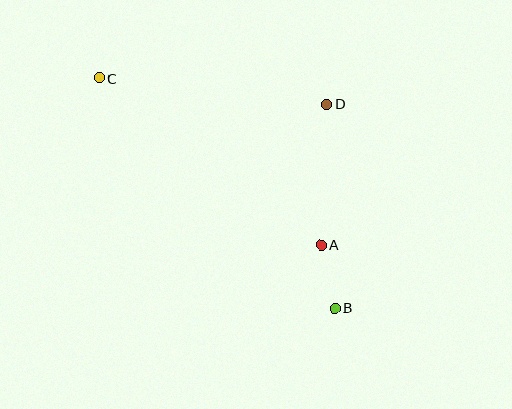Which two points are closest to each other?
Points A and B are closest to each other.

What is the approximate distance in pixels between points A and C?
The distance between A and C is approximately 278 pixels.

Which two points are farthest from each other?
Points B and C are farthest from each other.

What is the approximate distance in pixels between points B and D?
The distance between B and D is approximately 204 pixels.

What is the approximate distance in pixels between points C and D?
The distance between C and D is approximately 230 pixels.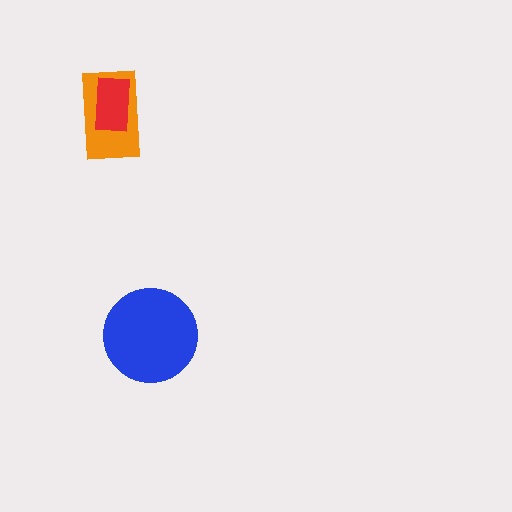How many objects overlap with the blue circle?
0 objects overlap with the blue circle.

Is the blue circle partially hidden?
No, no other shape covers it.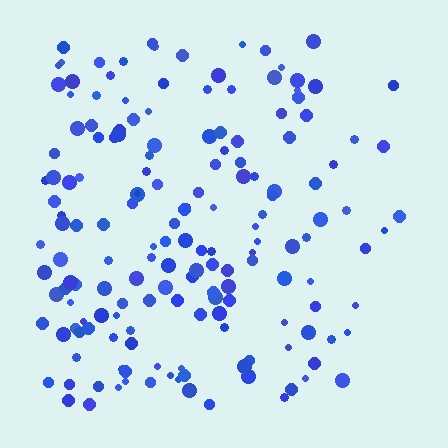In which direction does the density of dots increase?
From right to left, with the left side densest.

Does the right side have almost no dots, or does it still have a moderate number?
Still a moderate number, just noticeably fewer than the left.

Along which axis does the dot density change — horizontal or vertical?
Horizontal.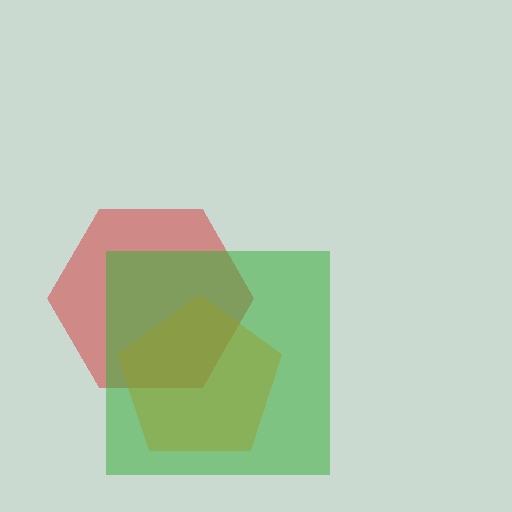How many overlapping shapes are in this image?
There are 3 overlapping shapes in the image.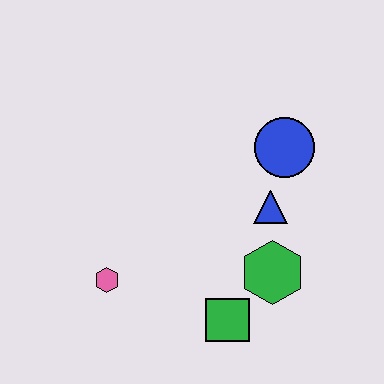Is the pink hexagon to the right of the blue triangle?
No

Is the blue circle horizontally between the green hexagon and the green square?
No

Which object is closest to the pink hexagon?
The green square is closest to the pink hexagon.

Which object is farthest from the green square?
The blue circle is farthest from the green square.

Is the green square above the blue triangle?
No